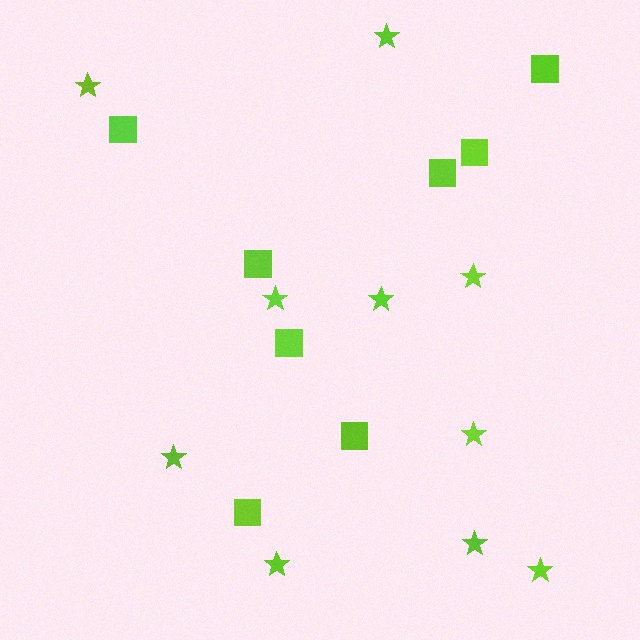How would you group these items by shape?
There are 2 groups: one group of squares (8) and one group of stars (10).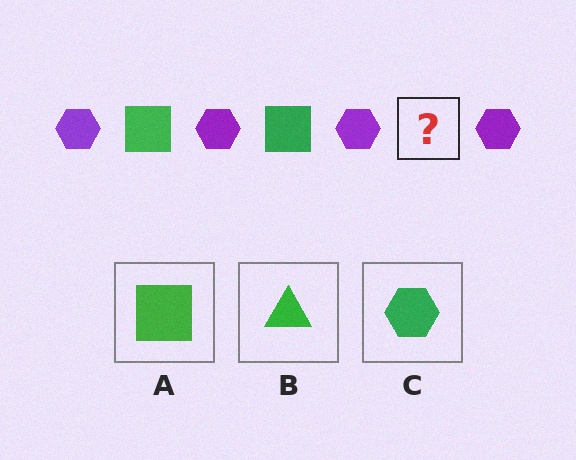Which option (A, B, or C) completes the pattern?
A.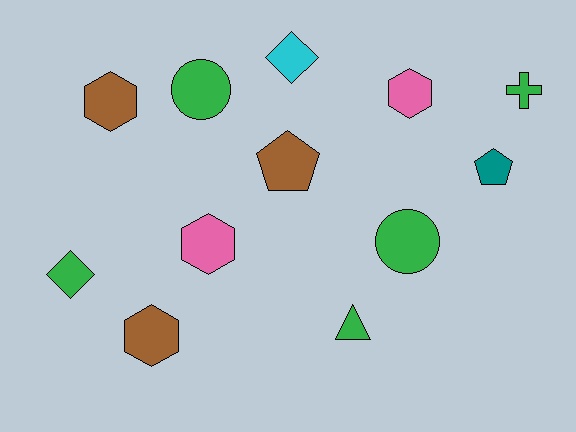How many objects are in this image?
There are 12 objects.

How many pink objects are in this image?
There are 2 pink objects.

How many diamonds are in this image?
There are 2 diamonds.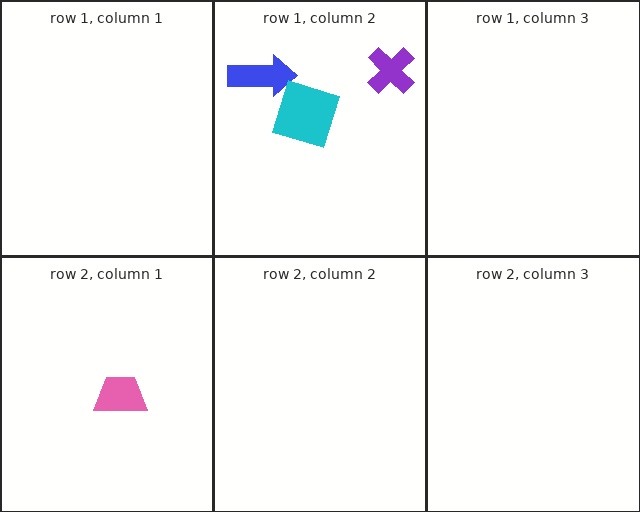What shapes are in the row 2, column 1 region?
The pink trapezoid.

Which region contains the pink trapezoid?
The row 2, column 1 region.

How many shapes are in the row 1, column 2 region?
3.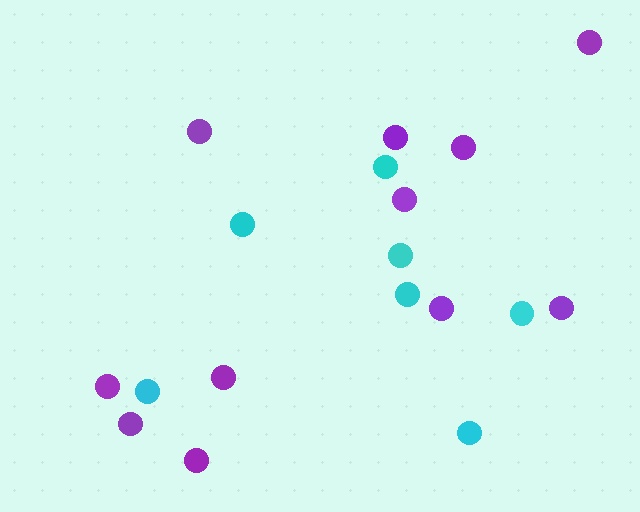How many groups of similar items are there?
There are 2 groups: one group of purple circles (11) and one group of cyan circles (7).